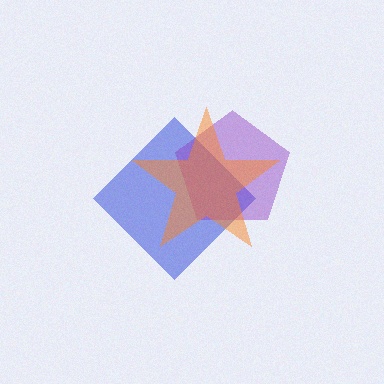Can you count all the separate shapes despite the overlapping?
Yes, there are 3 separate shapes.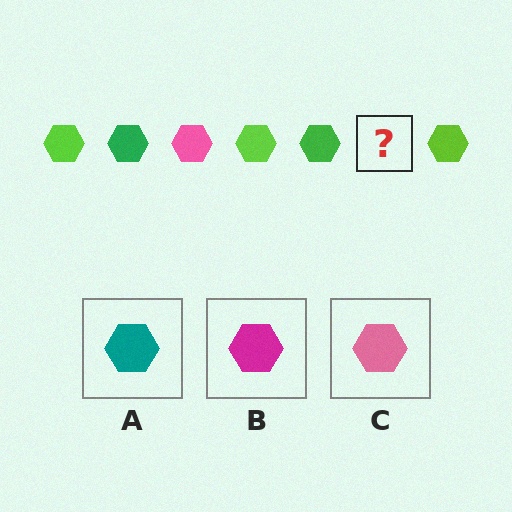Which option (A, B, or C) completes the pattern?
C.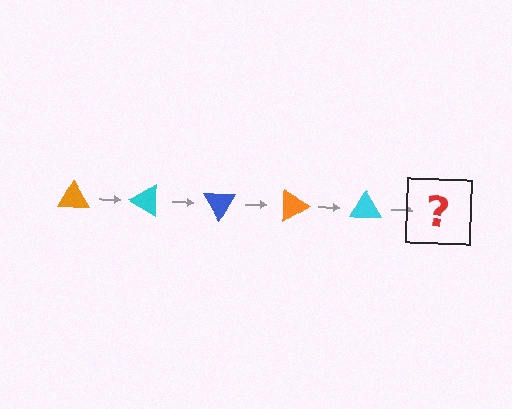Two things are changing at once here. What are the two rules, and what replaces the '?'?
The two rules are that it rotates 30 degrees each step and the color cycles through orange, cyan, and blue. The '?' should be a blue triangle, rotated 150 degrees from the start.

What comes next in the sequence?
The next element should be a blue triangle, rotated 150 degrees from the start.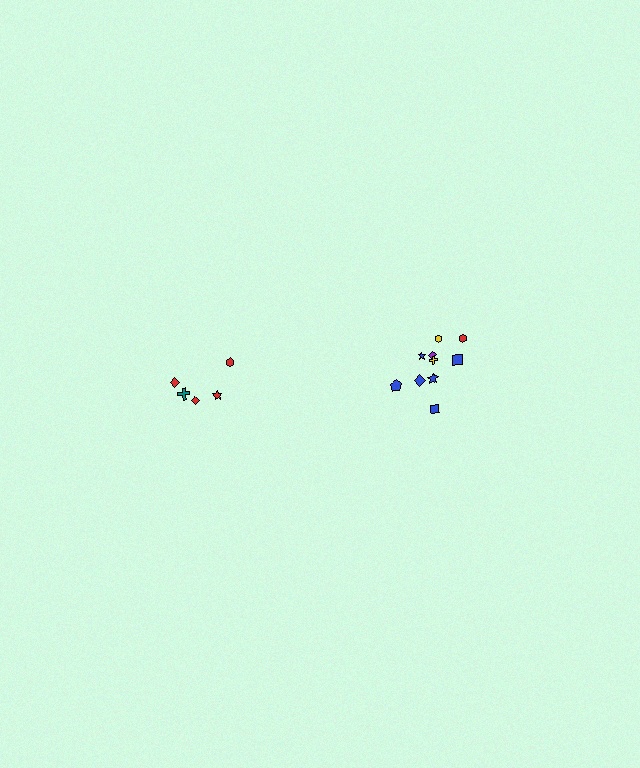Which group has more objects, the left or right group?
The right group.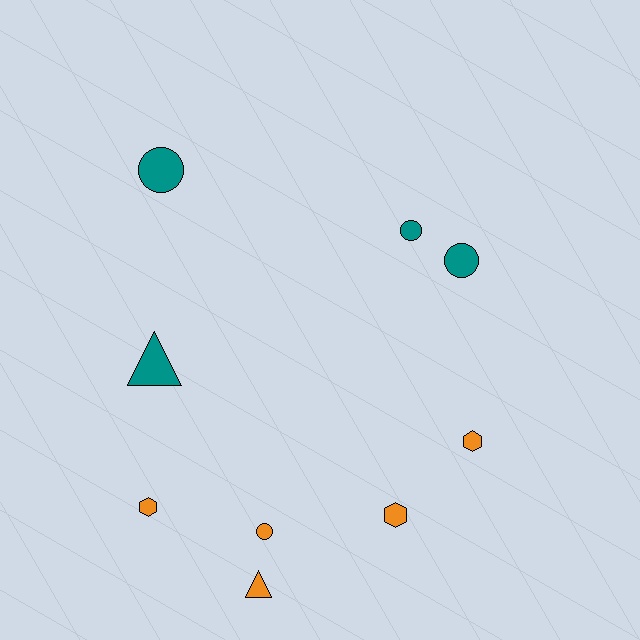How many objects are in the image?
There are 9 objects.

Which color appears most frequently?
Orange, with 5 objects.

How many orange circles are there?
There is 1 orange circle.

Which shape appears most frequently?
Circle, with 4 objects.